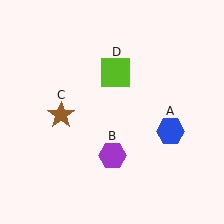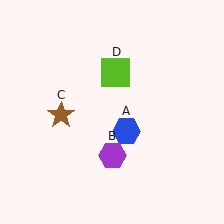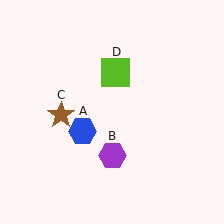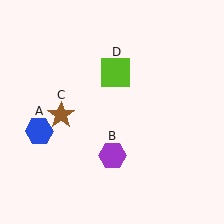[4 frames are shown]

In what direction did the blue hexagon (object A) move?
The blue hexagon (object A) moved left.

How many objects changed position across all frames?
1 object changed position: blue hexagon (object A).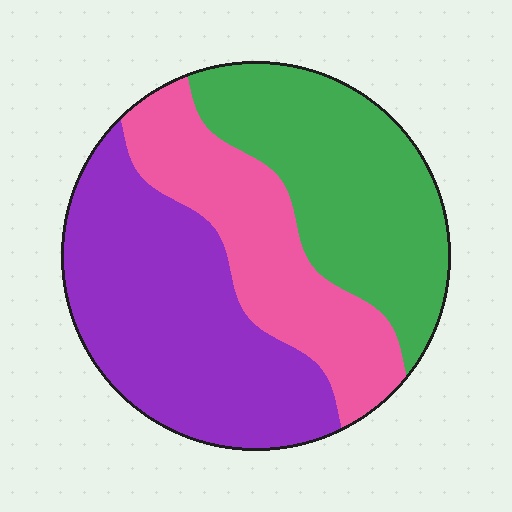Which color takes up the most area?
Purple, at roughly 40%.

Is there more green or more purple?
Purple.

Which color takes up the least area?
Pink, at roughly 25%.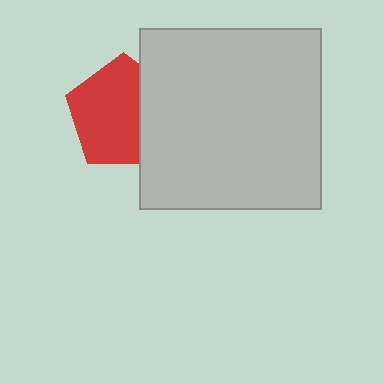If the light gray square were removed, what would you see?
You would see the complete red pentagon.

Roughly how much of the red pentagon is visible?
Most of it is visible (roughly 69%).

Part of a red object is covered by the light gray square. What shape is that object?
It is a pentagon.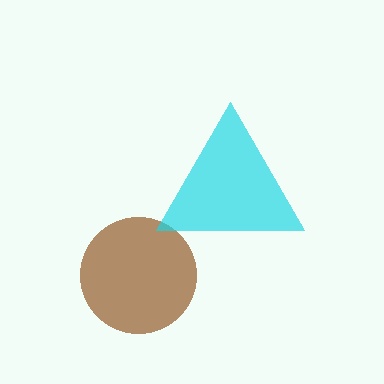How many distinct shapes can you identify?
There are 2 distinct shapes: a brown circle, a cyan triangle.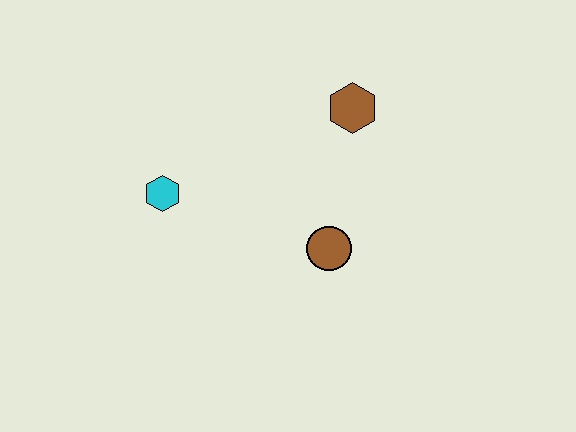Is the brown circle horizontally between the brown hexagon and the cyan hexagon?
Yes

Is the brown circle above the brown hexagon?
No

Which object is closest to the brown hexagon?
The brown circle is closest to the brown hexagon.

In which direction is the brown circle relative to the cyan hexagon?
The brown circle is to the right of the cyan hexagon.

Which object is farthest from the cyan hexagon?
The brown hexagon is farthest from the cyan hexagon.